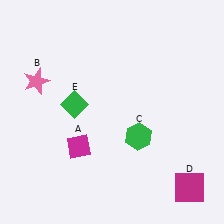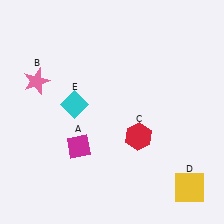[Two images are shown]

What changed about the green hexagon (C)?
In Image 1, C is green. In Image 2, it changed to red.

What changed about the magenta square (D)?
In Image 1, D is magenta. In Image 2, it changed to yellow.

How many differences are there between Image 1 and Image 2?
There are 3 differences between the two images.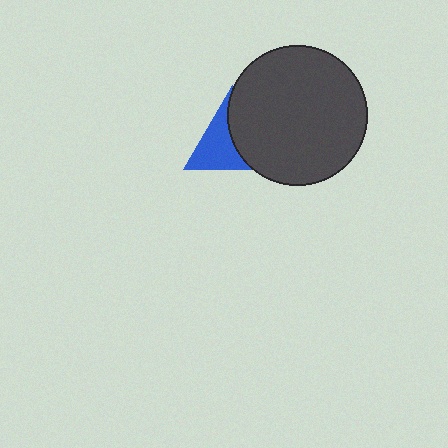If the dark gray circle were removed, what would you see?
You would see the complete blue triangle.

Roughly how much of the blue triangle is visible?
About half of it is visible (roughly 51%).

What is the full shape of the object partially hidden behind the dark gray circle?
The partially hidden object is a blue triangle.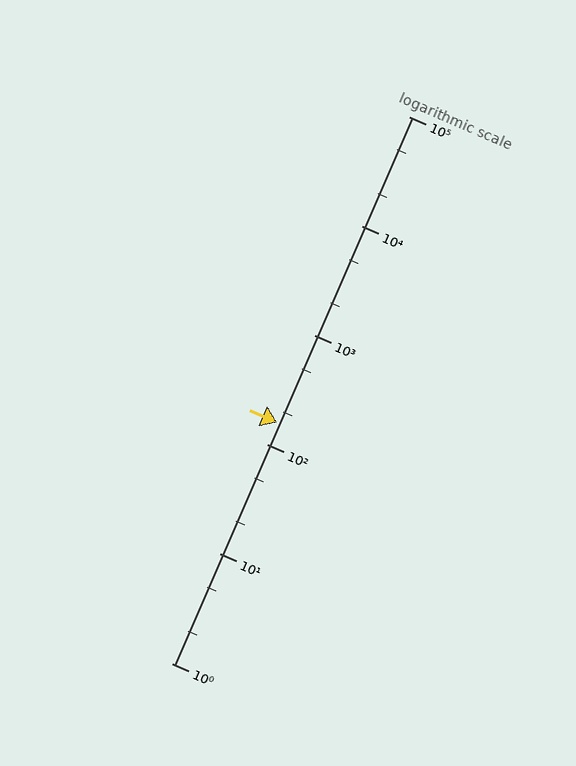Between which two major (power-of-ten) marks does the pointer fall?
The pointer is between 100 and 1000.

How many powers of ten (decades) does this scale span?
The scale spans 5 decades, from 1 to 100000.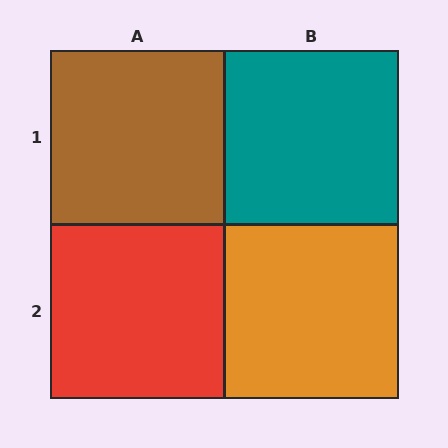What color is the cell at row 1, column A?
Brown.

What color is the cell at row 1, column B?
Teal.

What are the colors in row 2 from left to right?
Red, orange.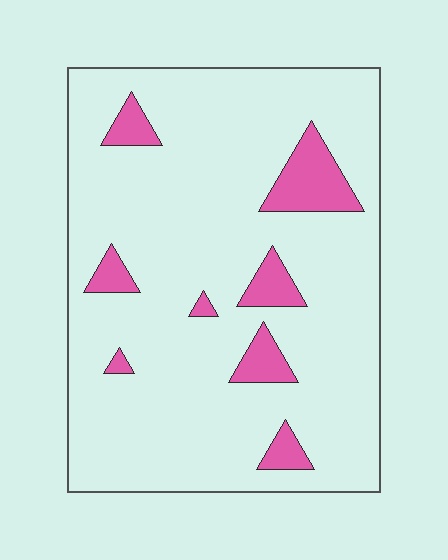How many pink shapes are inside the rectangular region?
8.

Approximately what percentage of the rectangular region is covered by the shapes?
Approximately 10%.